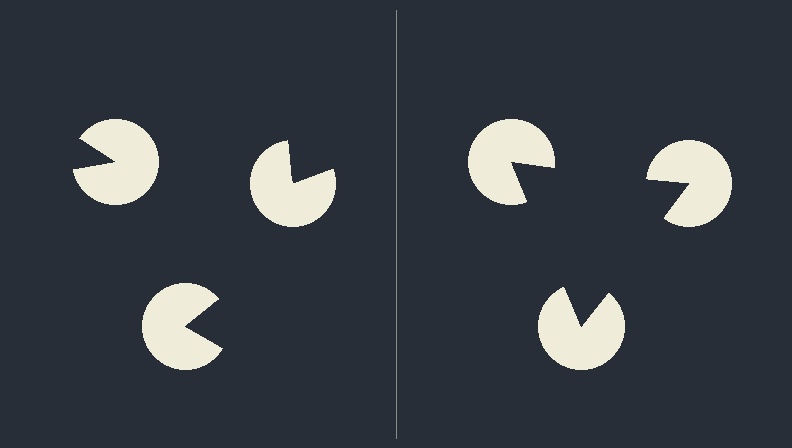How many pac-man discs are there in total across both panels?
6 — 3 on each side.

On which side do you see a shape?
An illusory triangle appears on the right side. On the left side the wedge cuts are rotated, so no coherent shape forms.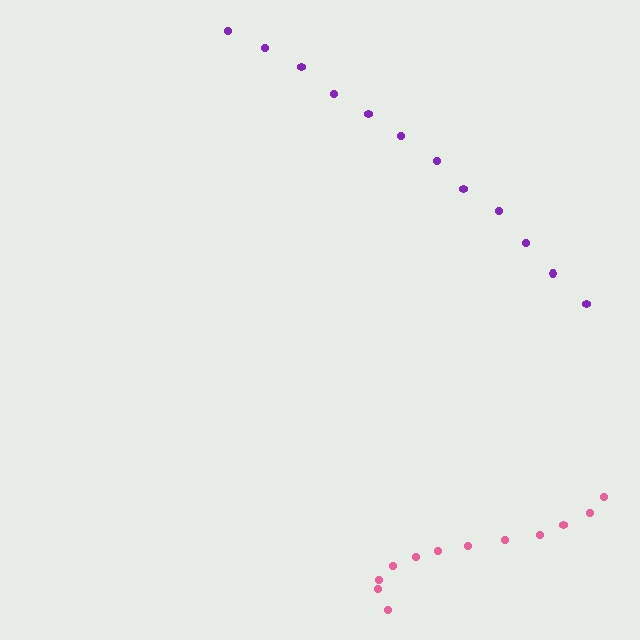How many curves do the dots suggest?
There are 2 distinct paths.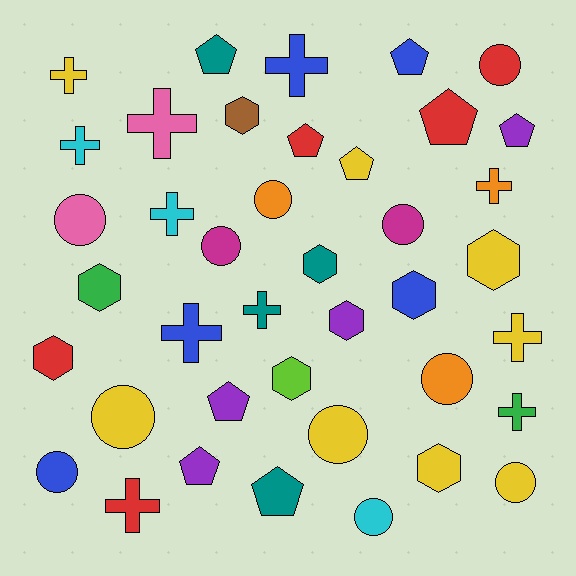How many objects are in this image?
There are 40 objects.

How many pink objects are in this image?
There are 2 pink objects.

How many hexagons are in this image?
There are 9 hexagons.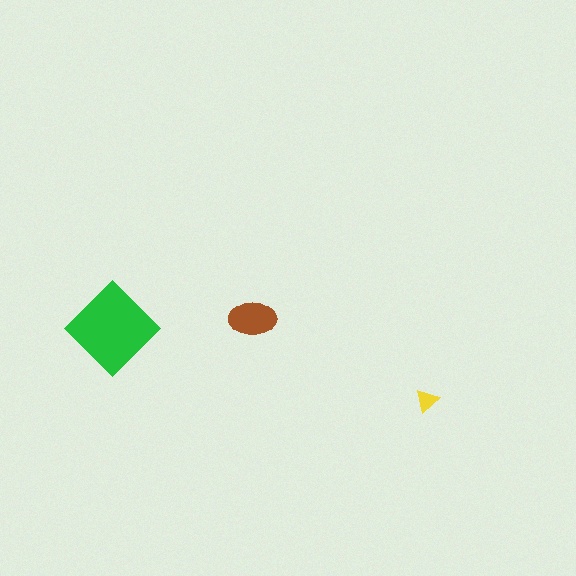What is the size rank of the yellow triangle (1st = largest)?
3rd.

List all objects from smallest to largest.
The yellow triangle, the brown ellipse, the green diamond.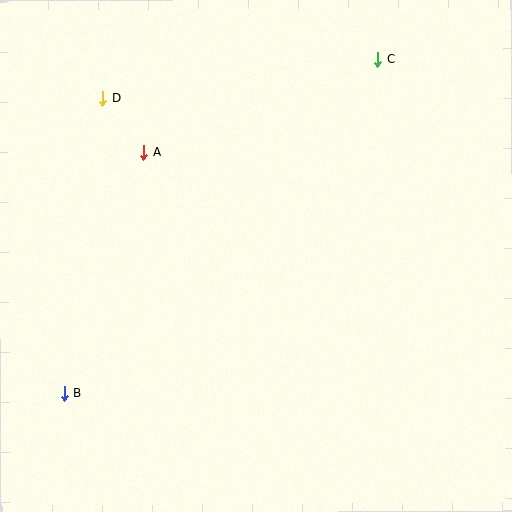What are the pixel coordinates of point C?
Point C is at (378, 60).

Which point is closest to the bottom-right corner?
Point B is closest to the bottom-right corner.